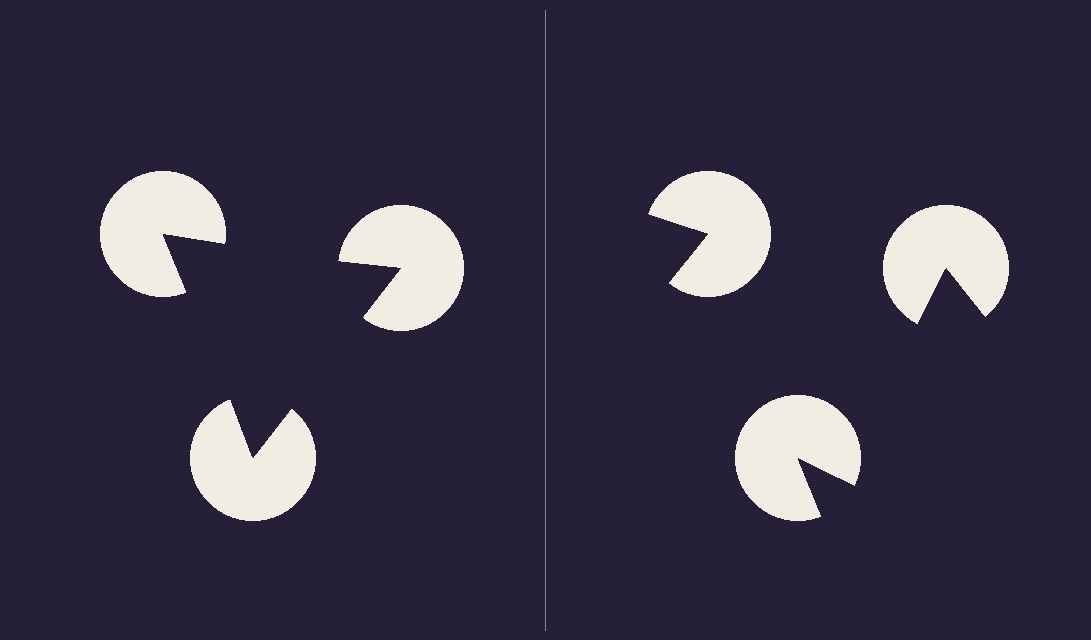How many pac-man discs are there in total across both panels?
6 — 3 on each side.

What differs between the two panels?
The pac-man discs are positioned identically on both sides; only the wedge orientations differ. On the left they align to a triangle; on the right they are misaligned.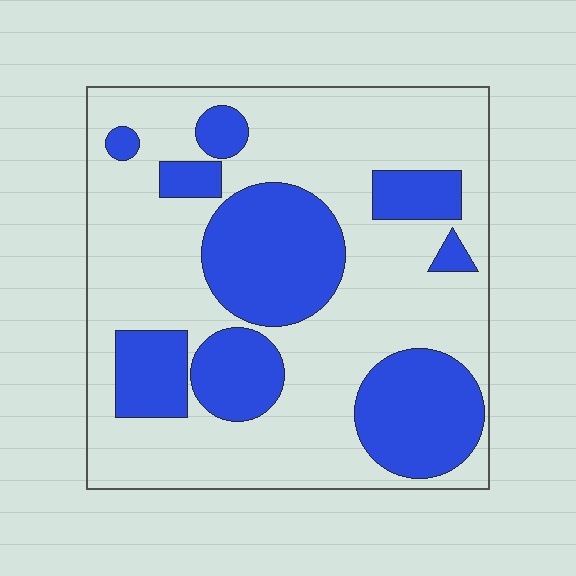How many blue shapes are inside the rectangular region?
9.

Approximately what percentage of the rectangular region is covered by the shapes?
Approximately 35%.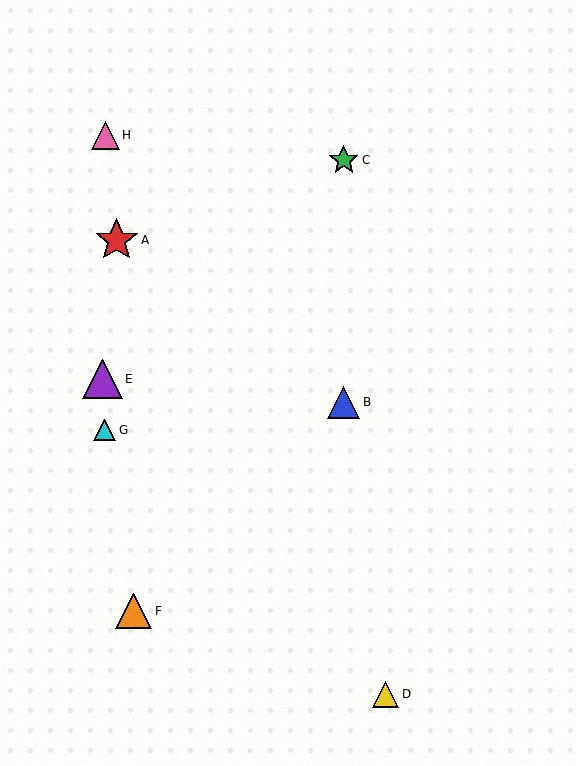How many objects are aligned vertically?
2 objects (B, C) are aligned vertically.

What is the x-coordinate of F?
Object F is at x≈134.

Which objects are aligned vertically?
Objects B, C are aligned vertically.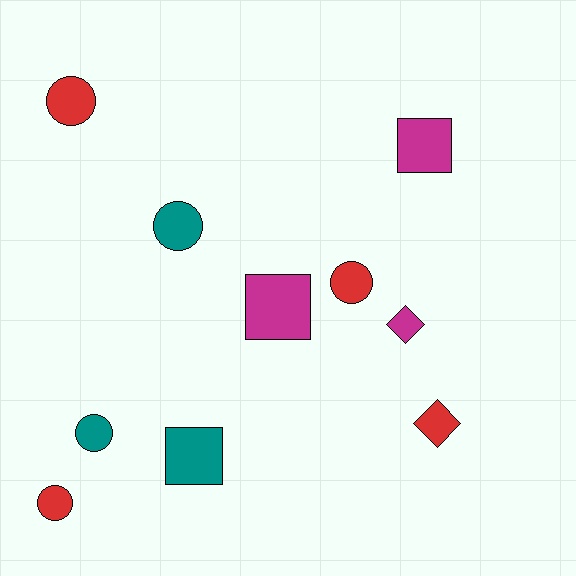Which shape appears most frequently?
Circle, with 5 objects.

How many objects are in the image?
There are 10 objects.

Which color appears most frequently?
Red, with 4 objects.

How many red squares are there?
There are no red squares.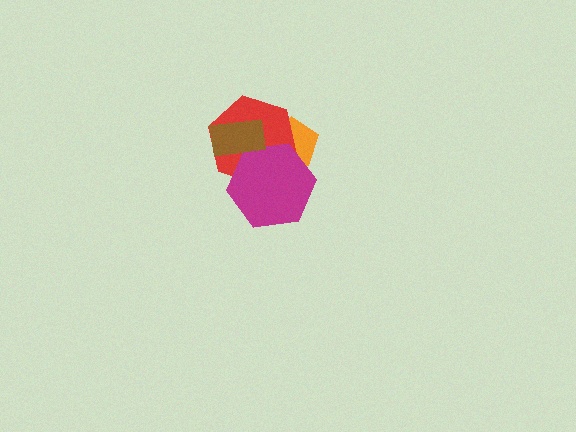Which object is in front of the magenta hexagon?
The brown rectangle is in front of the magenta hexagon.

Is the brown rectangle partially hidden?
No, no other shape covers it.